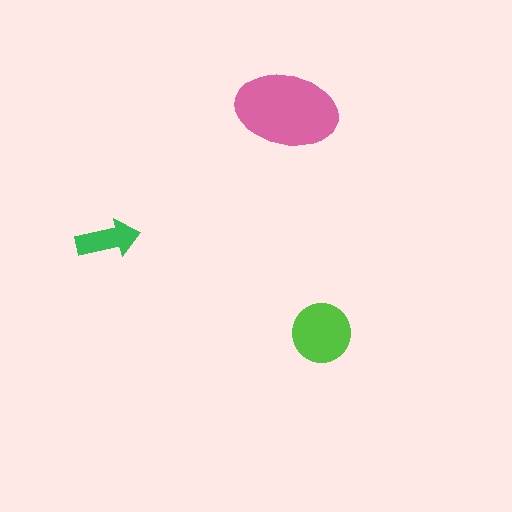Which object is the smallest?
The green arrow.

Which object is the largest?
The pink ellipse.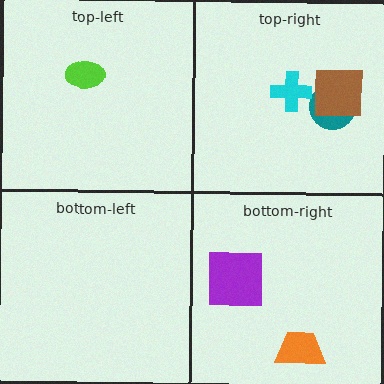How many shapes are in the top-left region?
1.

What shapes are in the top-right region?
The teal circle, the cyan cross, the brown square.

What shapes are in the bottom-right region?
The purple square, the orange trapezoid.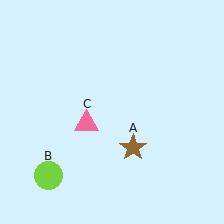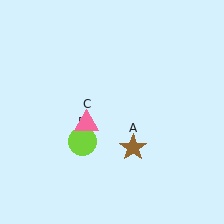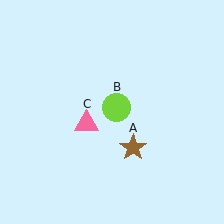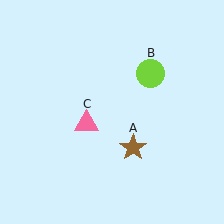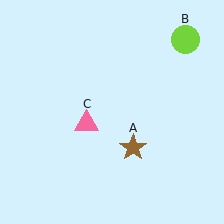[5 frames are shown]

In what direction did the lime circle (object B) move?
The lime circle (object B) moved up and to the right.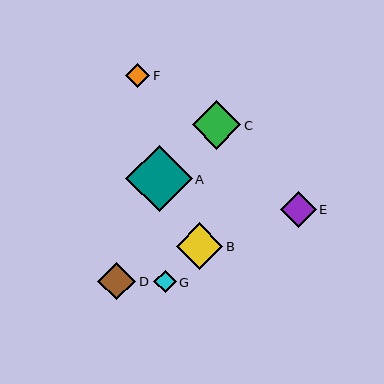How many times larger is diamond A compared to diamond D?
Diamond A is approximately 1.8 times the size of diamond D.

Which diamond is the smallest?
Diamond G is the smallest with a size of approximately 23 pixels.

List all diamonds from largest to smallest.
From largest to smallest: A, C, B, D, E, F, G.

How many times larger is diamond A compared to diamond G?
Diamond A is approximately 2.9 times the size of diamond G.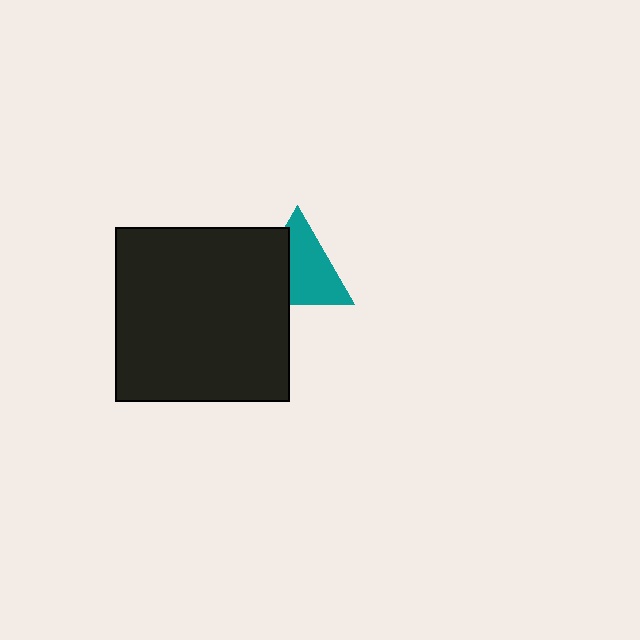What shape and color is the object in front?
The object in front is a black square.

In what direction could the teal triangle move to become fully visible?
The teal triangle could move right. That would shift it out from behind the black square entirely.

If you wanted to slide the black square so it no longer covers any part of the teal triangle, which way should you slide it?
Slide it left — that is the most direct way to separate the two shapes.